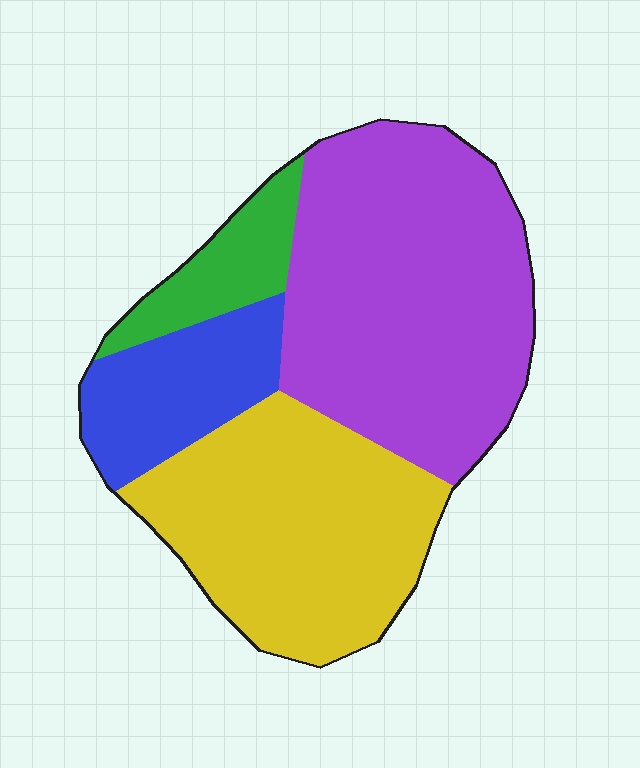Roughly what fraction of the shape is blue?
Blue covers 14% of the shape.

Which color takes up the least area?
Green, at roughly 10%.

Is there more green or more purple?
Purple.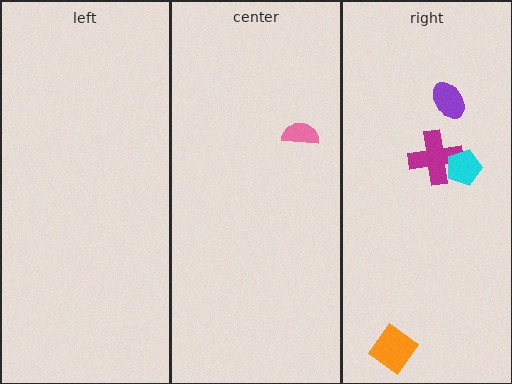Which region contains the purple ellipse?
The right region.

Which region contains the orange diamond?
The right region.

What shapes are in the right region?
The purple ellipse, the orange diamond, the magenta cross, the cyan pentagon.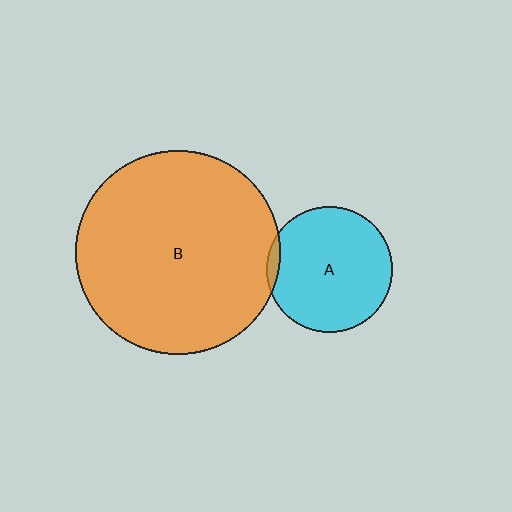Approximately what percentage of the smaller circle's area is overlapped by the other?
Approximately 5%.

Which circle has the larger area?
Circle B (orange).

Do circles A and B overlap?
Yes.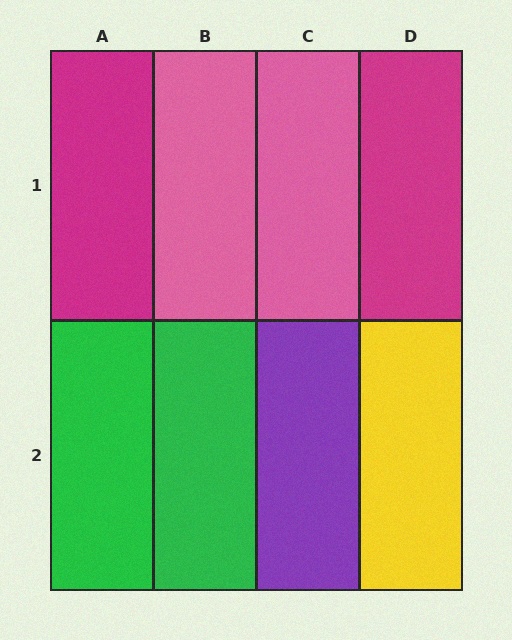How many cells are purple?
1 cell is purple.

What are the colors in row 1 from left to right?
Magenta, pink, pink, magenta.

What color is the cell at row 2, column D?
Yellow.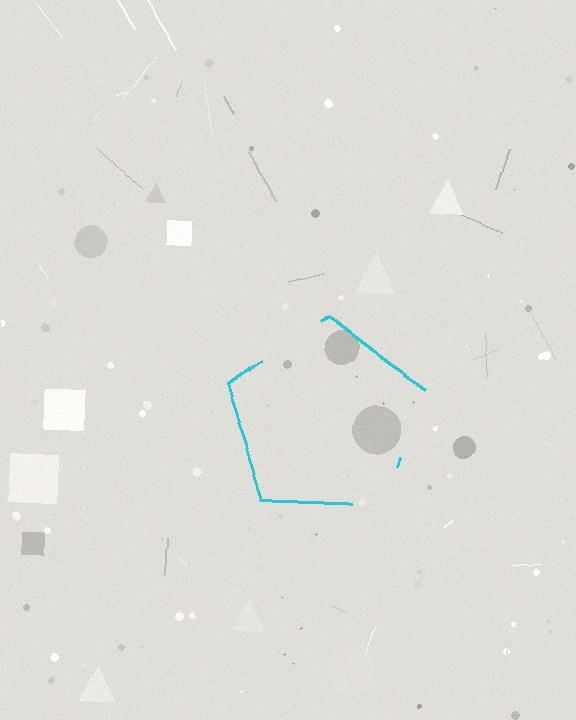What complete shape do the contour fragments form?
The contour fragments form a pentagon.